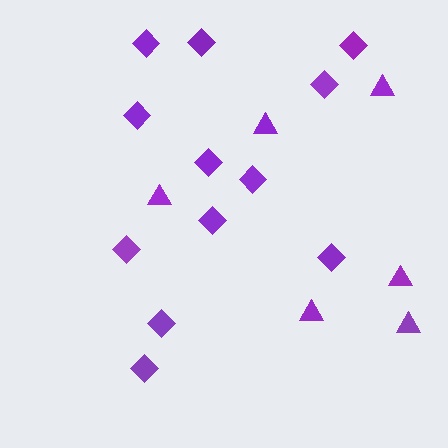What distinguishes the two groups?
There are 2 groups: one group of diamonds (12) and one group of triangles (6).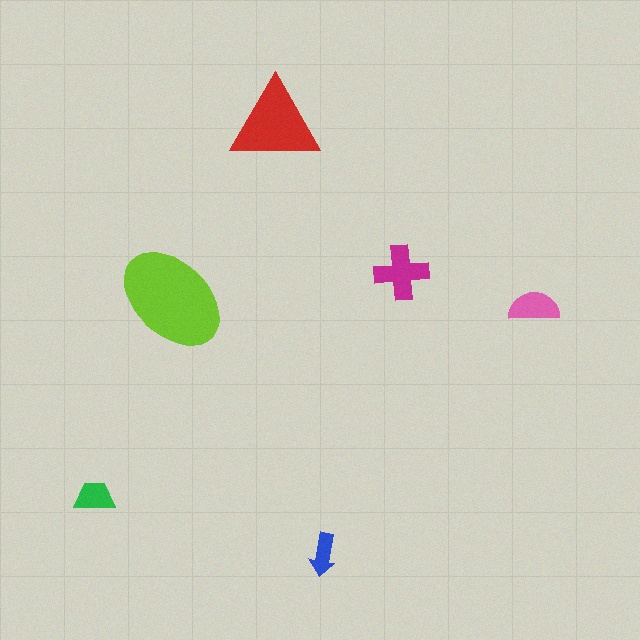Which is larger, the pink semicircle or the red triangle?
The red triangle.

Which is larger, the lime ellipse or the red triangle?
The lime ellipse.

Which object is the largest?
The lime ellipse.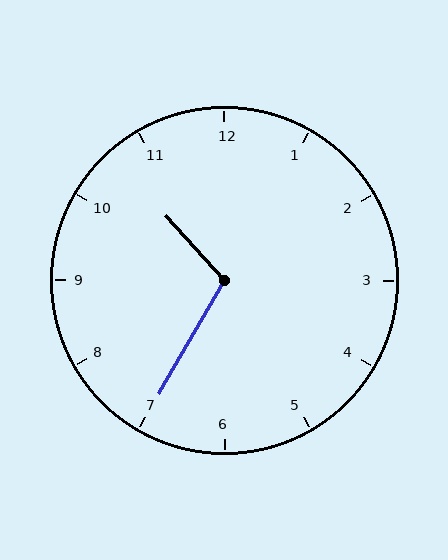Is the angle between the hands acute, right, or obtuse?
It is obtuse.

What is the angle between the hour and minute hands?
Approximately 108 degrees.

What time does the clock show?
10:35.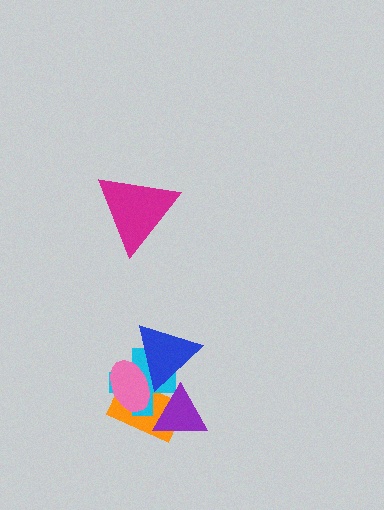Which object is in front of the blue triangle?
The pink ellipse is in front of the blue triangle.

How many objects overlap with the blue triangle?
4 objects overlap with the blue triangle.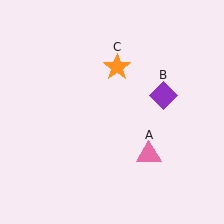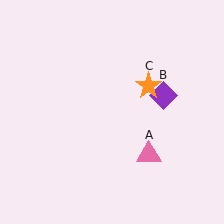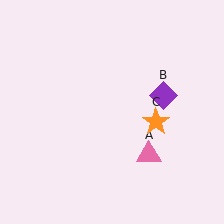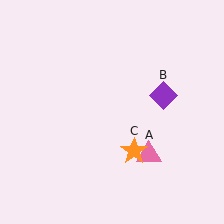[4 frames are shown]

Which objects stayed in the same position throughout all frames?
Pink triangle (object A) and purple diamond (object B) remained stationary.